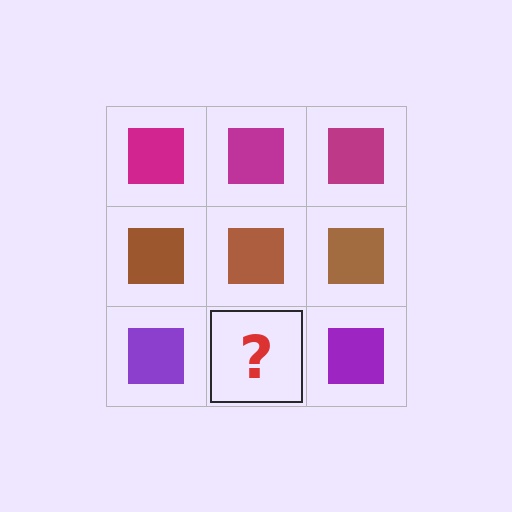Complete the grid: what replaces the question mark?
The question mark should be replaced with a purple square.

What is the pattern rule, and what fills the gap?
The rule is that each row has a consistent color. The gap should be filled with a purple square.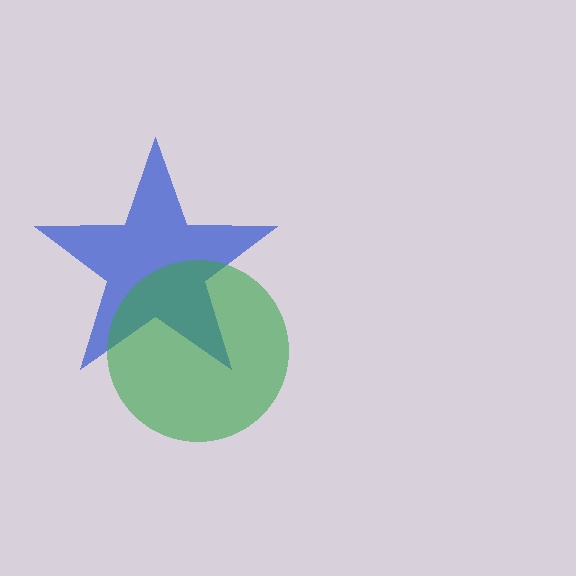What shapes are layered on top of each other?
The layered shapes are: a blue star, a green circle.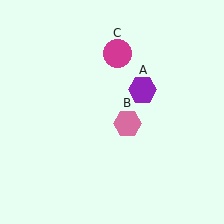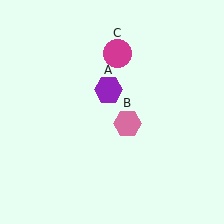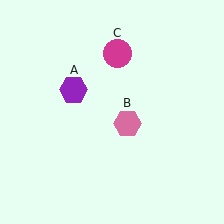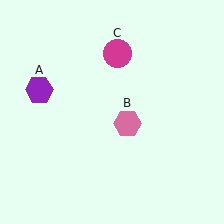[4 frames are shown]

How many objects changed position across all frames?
1 object changed position: purple hexagon (object A).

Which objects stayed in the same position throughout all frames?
Pink hexagon (object B) and magenta circle (object C) remained stationary.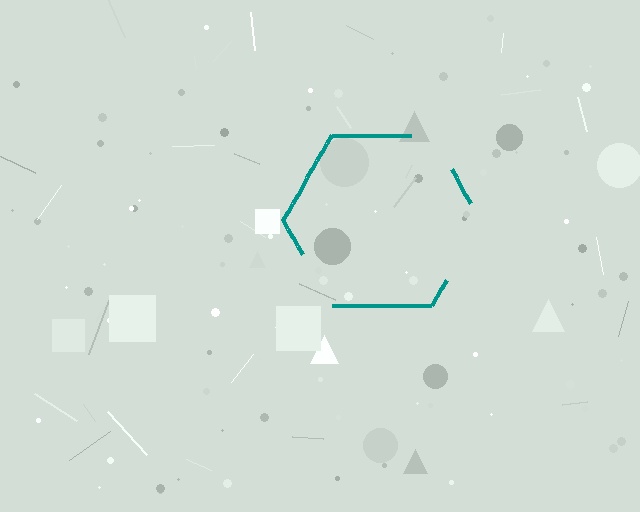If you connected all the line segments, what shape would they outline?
They would outline a hexagon.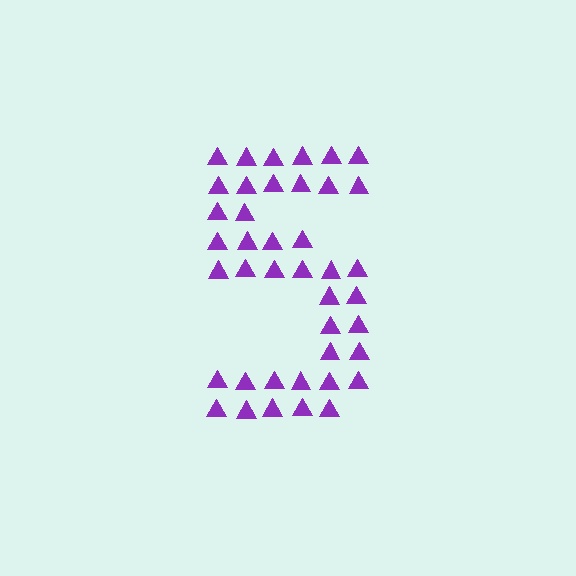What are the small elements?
The small elements are triangles.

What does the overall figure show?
The overall figure shows the digit 5.